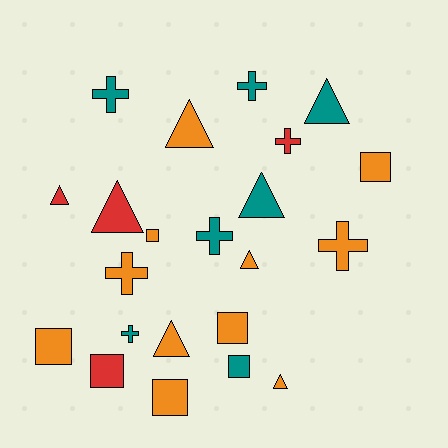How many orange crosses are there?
There are 2 orange crosses.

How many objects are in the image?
There are 22 objects.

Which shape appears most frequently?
Triangle, with 8 objects.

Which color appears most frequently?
Orange, with 11 objects.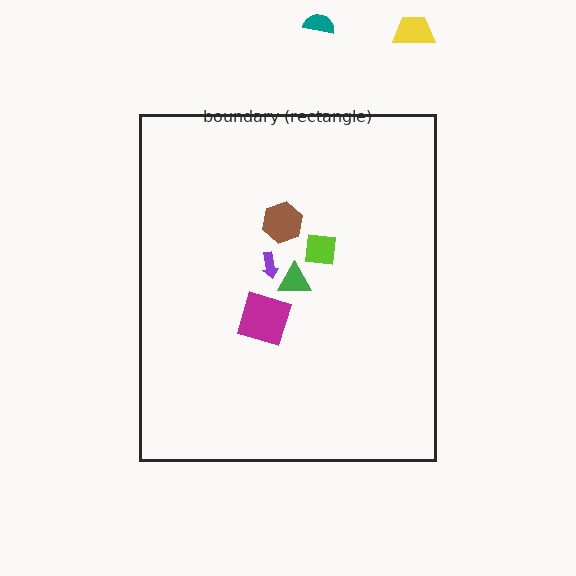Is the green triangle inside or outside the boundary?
Inside.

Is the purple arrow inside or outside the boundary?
Inside.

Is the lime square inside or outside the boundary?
Inside.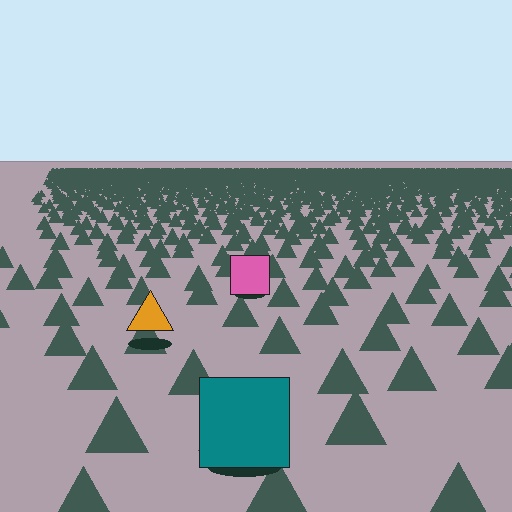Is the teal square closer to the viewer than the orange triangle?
Yes. The teal square is closer — you can tell from the texture gradient: the ground texture is coarser near it.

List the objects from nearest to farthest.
From nearest to farthest: the teal square, the orange triangle, the pink square.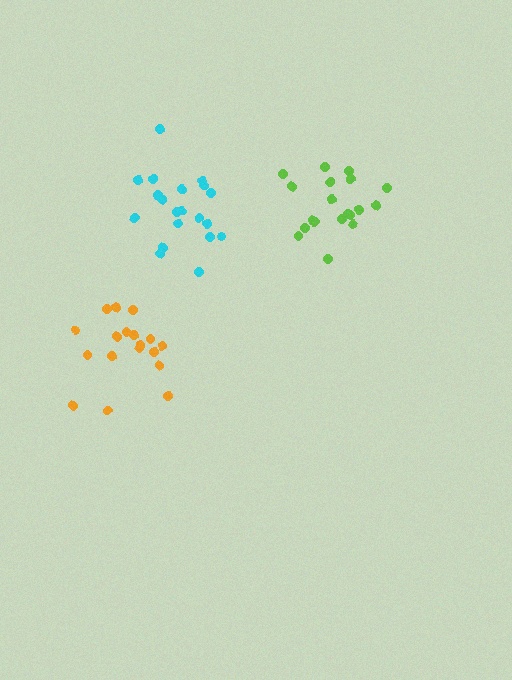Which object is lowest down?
The orange cluster is bottommost.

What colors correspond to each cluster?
The clusters are colored: cyan, lime, orange.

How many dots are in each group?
Group 1: 20 dots, Group 2: 19 dots, Group 3: 18 dots (57 total).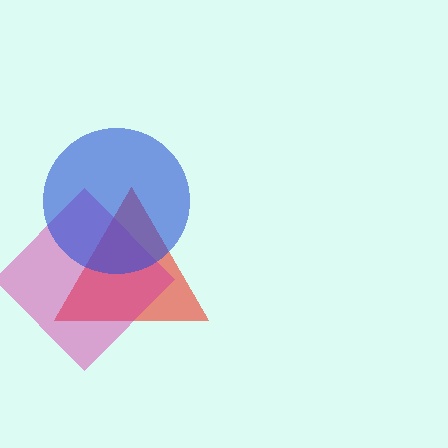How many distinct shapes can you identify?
There are 3 distinct shapes: a red triangle, a magenta diamond, a blue circle.